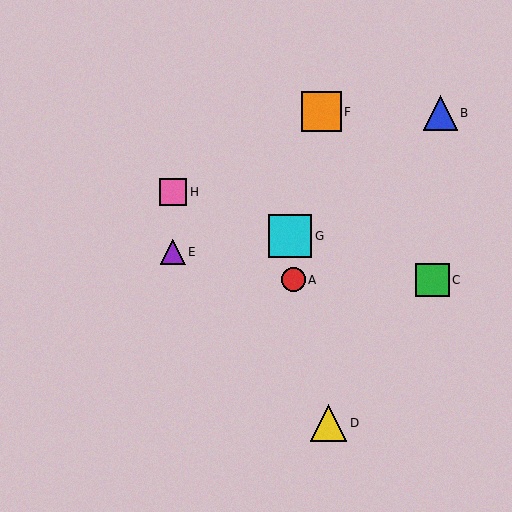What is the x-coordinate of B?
Object B is at x≈440.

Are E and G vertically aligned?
No, E is at x≈173 and G is at x≈290.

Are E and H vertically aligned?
Yes, both are at x≈173.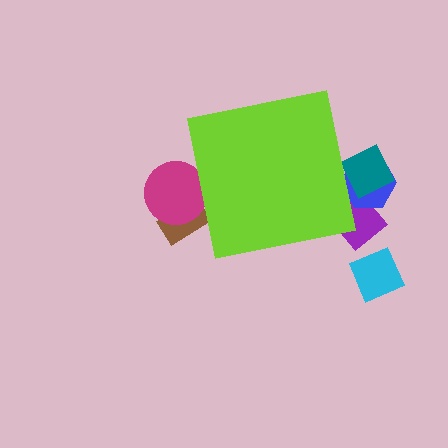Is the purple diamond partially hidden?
Yes, the purple diamond is partially hidden behind the lime square.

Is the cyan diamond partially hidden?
No, the cyan diamond is fully visible.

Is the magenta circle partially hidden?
Yes, the magenta circle is partially hidden behind the lime square.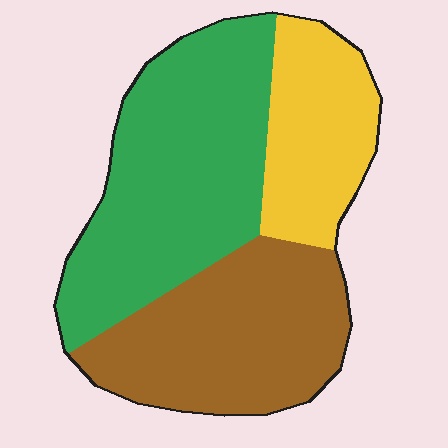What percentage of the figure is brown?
Brown covers around 35% of the figure.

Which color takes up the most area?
Green, at roughly 45%.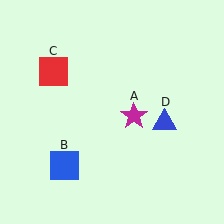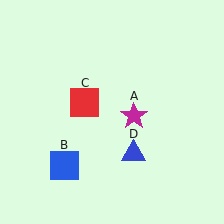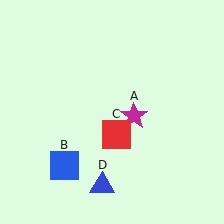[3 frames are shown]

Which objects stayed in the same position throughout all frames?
Magenta star (object A) and blue square (object B) remained stationary.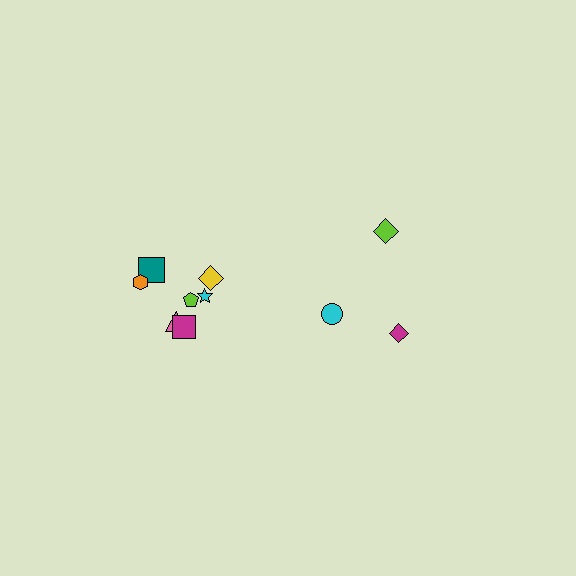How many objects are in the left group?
There are 7 objects.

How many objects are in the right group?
There are 3 objects.